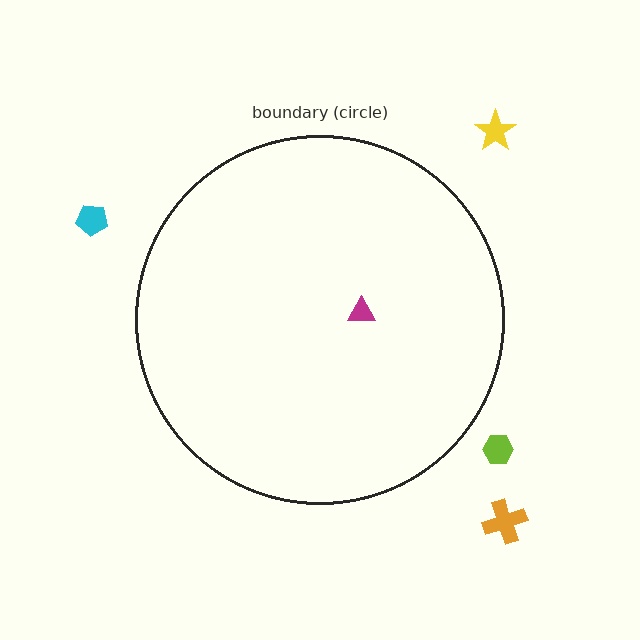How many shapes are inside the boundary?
1 inside, 4 outside.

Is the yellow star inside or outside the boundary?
Outside.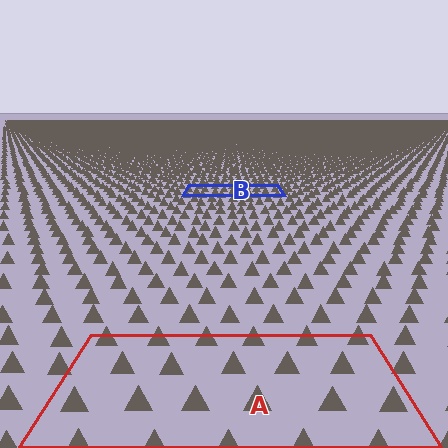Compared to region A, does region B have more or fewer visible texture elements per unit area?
Region B has more texture elements per unit area — they are packed more densely because it is farther away.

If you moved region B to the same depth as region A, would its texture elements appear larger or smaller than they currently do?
They would appear larger. At a closer depth, the same texture elements are projected at a bigger on-screen size.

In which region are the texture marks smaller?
The texture marks are smaller in region B, because it is farther away.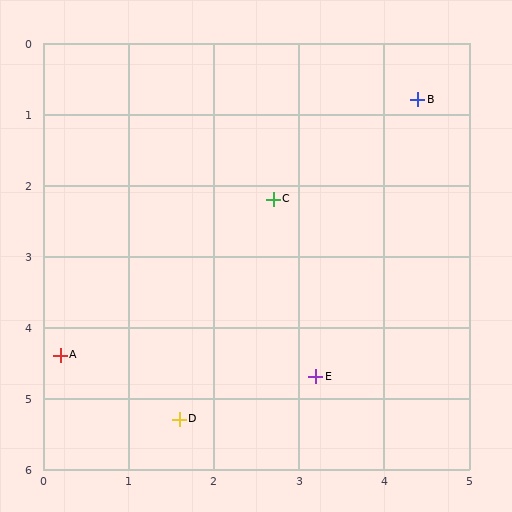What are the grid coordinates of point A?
Point A is at approximately (0.2, 4.4).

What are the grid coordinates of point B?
Point B is at approximately (4.4, 0.8).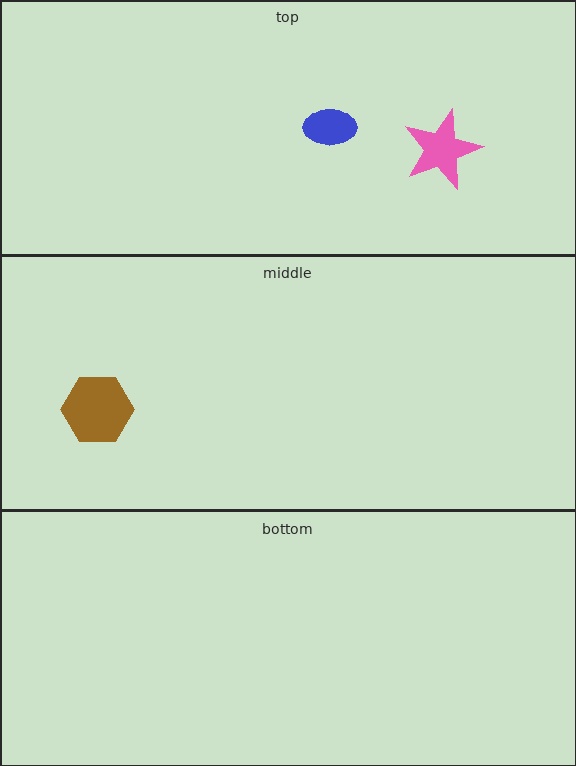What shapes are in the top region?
The blue ellipse, the pink star.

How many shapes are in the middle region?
1.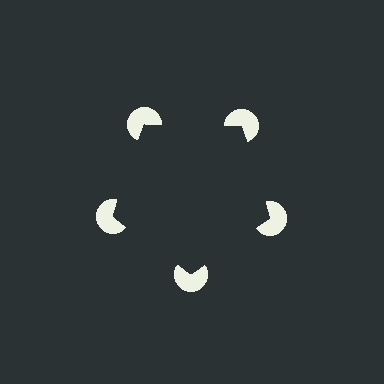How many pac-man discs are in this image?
There are 5 — one at each vertex of the illusory pentagon.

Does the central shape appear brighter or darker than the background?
It typically appears slightly darker than the background, even though no actual brightness change is drawn.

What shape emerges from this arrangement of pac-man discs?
An illusory pentagon — its edges are inferred from the aligned wedge cuts in the pac-man discs, not physically drawn.